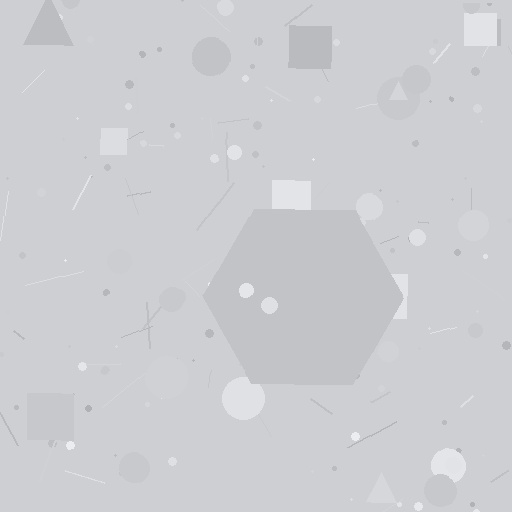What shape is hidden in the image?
A hexagon is hidden in the image.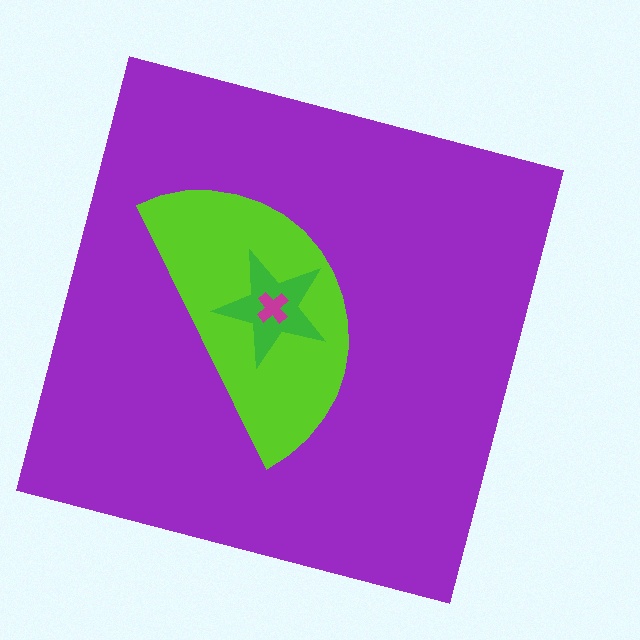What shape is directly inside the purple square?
The lime semicircle.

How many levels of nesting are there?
4.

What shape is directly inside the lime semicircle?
The green star.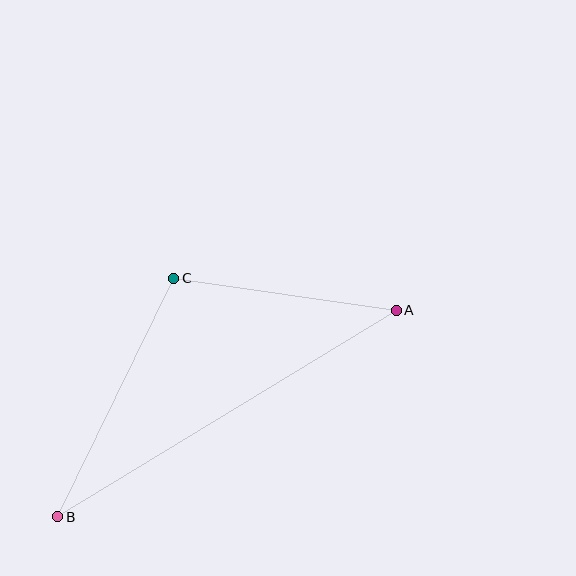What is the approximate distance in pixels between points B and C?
The distance between B and C is approximately 265 pixels.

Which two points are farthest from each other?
Points A and B are farthest from each other.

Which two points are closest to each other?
Points A and C are closest to each other.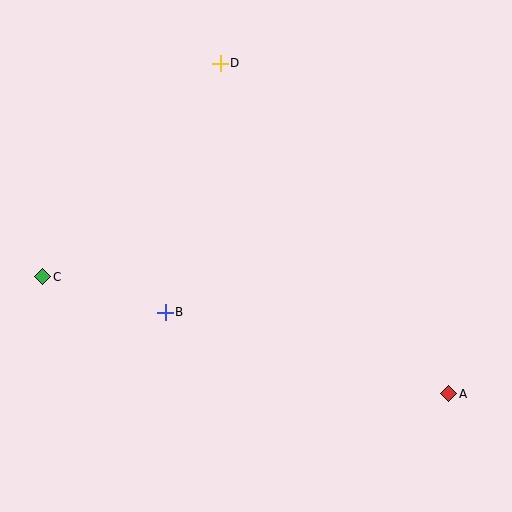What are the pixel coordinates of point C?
Point C is at (43, 277).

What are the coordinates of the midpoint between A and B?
The midpoint between A and B is at (307, 353).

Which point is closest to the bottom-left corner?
Point C is closest to the bottom-left corner.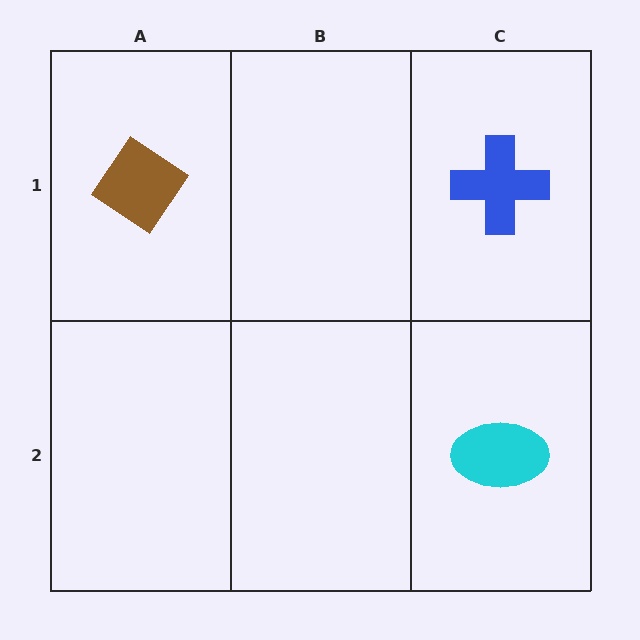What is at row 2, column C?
A cyan ellipse.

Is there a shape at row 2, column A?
No, that cell is empty.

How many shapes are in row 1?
2 shapes.